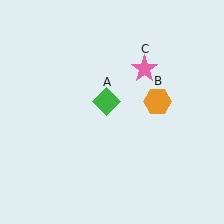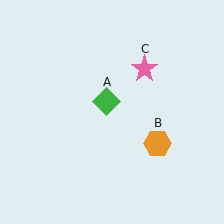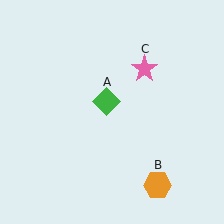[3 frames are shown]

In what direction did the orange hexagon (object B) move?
The orange hexagon (object B) moved down.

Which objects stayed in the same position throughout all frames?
Green diamond (object A) and pink star (object C) remained stationary.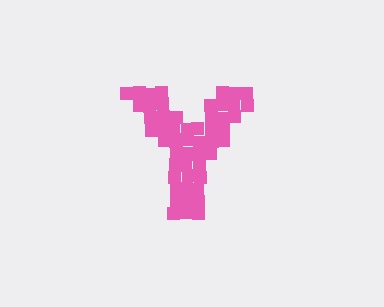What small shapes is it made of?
It is made of small squares.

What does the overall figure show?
The overall figure shows the letter Y.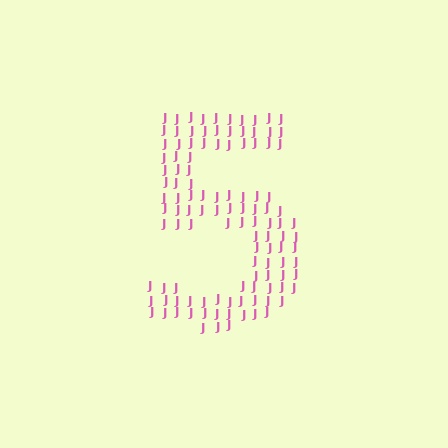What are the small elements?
The small elements are letter J's.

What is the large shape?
The large shape is the digit 5.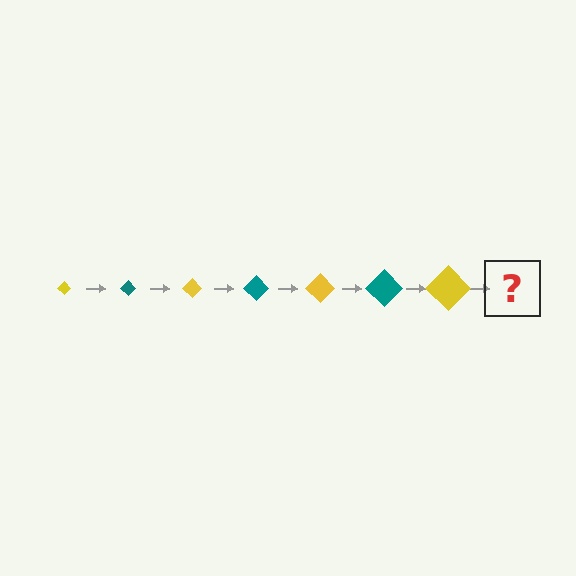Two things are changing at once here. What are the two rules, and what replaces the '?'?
The two rules are that the diamond grows larger each step and the color cycles through yellow and teal. The '?' should be a teal diamond, larger than the previous one.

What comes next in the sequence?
The next element should be a teal diamond, larger than the previous one.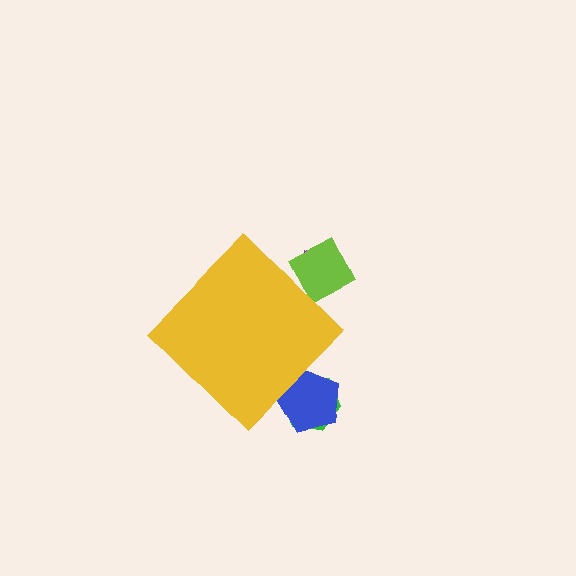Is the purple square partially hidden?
Yes, the purple square is partially hidden behind the yellow diamond.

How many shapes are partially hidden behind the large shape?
4 shapes are partially hidden.